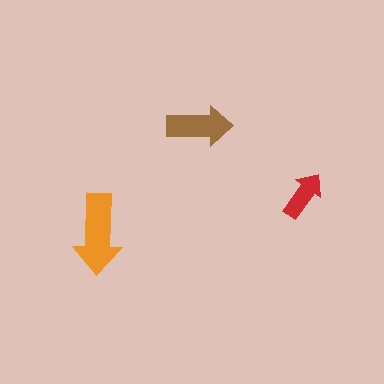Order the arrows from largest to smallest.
the orange one, the brown one, the red one.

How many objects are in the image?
There are 3 objects in the image.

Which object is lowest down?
The orange arrow is bottommost.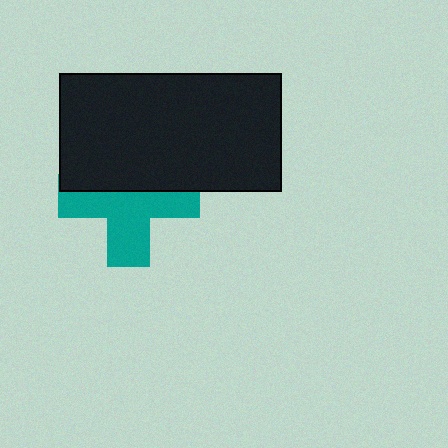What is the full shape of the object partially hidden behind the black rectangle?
The partially hidden object is a teal cross.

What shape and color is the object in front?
The object in front is a black rectangle.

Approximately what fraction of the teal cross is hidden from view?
Roughly 44% of the teal cross is hidden behind the black rectangle.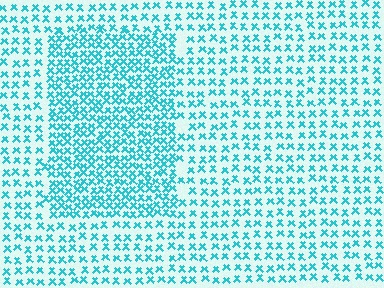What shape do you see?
I see a rectangle.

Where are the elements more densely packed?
The elements are more densely packed inside the rectangle boundary.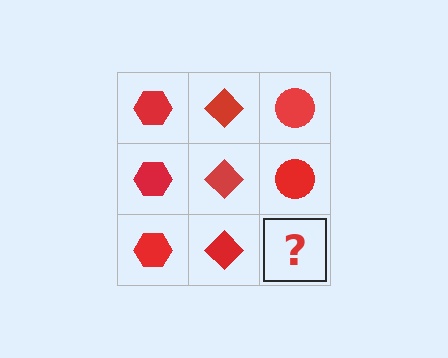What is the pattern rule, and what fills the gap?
The rule is that each column has a consistent shape. The gap should be filled with a red circle.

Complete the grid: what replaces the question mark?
The question mark should be replaced with a red circle.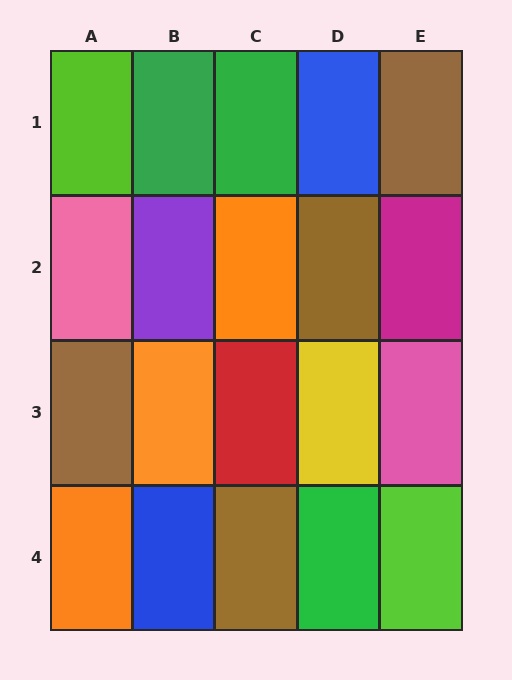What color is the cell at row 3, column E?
Pink.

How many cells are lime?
2 cells are lime.